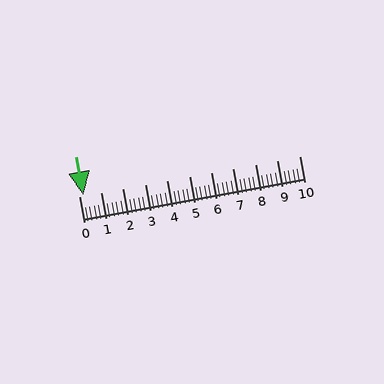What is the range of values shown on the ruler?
The ruler shows values from 0 to 10.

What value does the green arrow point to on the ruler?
The green arrow points to approximately 0.2.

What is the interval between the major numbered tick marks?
The major tick marks are spaced 1 units apart.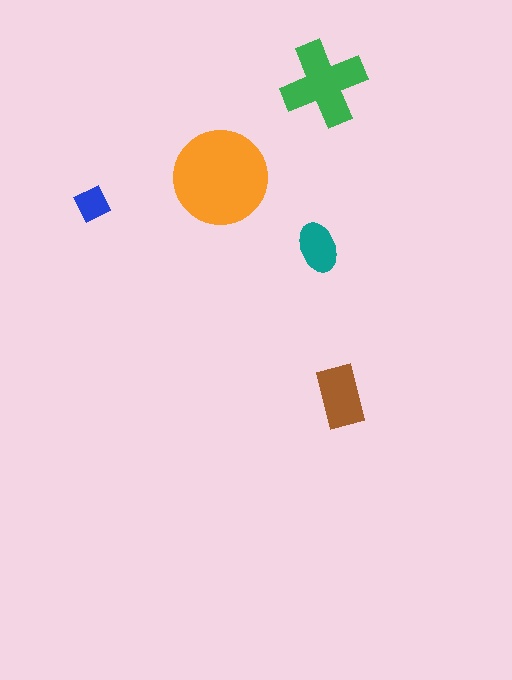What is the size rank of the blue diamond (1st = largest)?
5th.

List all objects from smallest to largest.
The blue diamond, the teal ellipse, the brown rectangle, the green cross, the orange circle.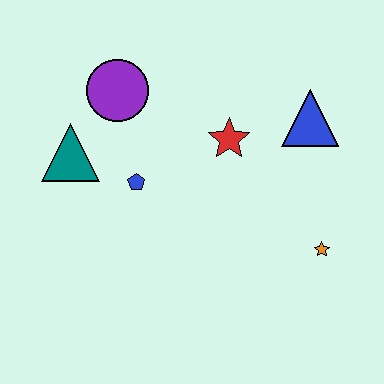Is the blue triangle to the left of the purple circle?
No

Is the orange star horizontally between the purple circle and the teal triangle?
No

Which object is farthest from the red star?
The teal triangle is farthest from the red star.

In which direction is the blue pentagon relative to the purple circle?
The blue pentagon is below the purple circle.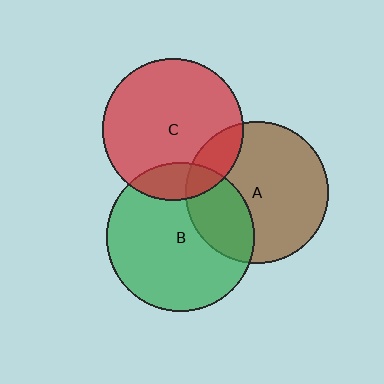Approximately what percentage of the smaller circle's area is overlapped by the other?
Approximately 15%.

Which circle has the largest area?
Circle B (green).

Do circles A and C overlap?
Yes.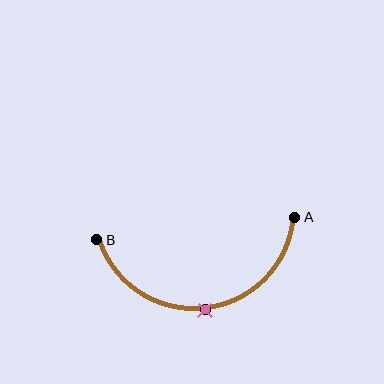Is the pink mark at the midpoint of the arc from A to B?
Yes. The pink mark lies on the arc at equal arc-length from both A and B — it is the arc midpoint.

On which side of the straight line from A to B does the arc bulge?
The arc bulges below the straight line connecting A and B.